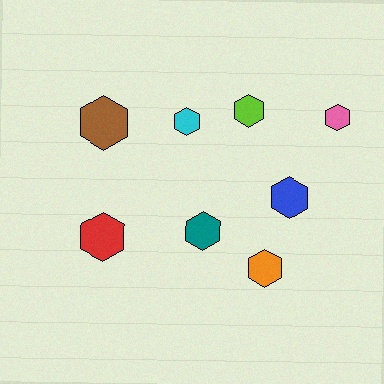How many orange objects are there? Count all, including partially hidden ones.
There is 1 orange object.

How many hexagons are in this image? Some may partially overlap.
There are 8 hexagons.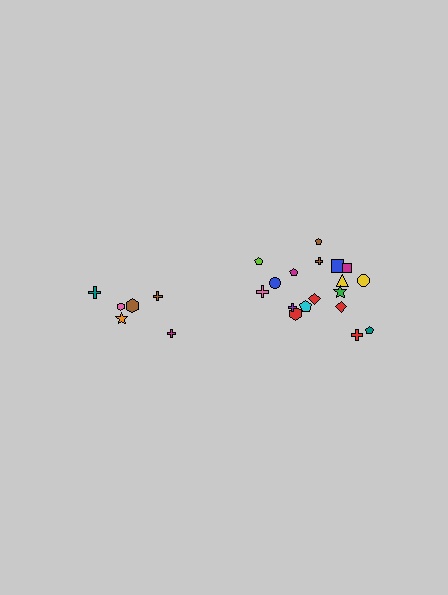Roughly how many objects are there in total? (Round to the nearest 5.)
Roughly 25 objects in total.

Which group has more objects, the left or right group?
The right group.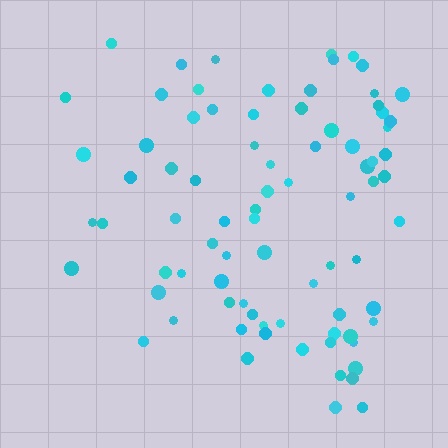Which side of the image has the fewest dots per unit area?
The left.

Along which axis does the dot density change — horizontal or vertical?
Horizontal.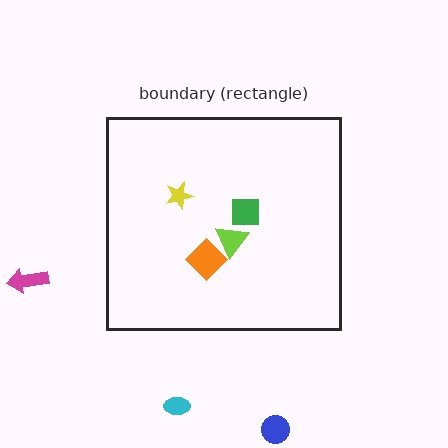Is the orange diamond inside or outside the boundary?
Inside.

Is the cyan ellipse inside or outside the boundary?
Outside.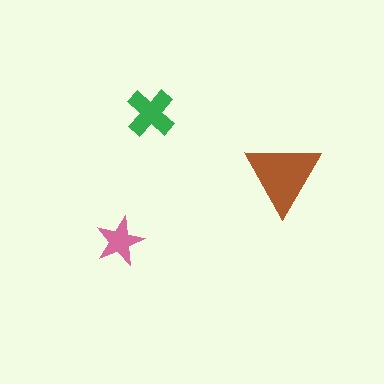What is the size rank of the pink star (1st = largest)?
3rd.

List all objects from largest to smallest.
The brown triangle, the green cross, the pink star.